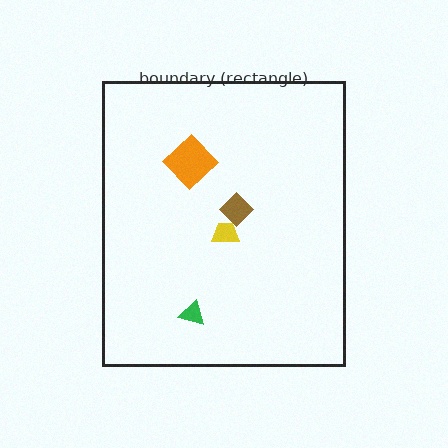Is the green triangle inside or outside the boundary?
Inside.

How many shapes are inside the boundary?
4 inside, 0 outside.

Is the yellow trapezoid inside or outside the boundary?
Inside.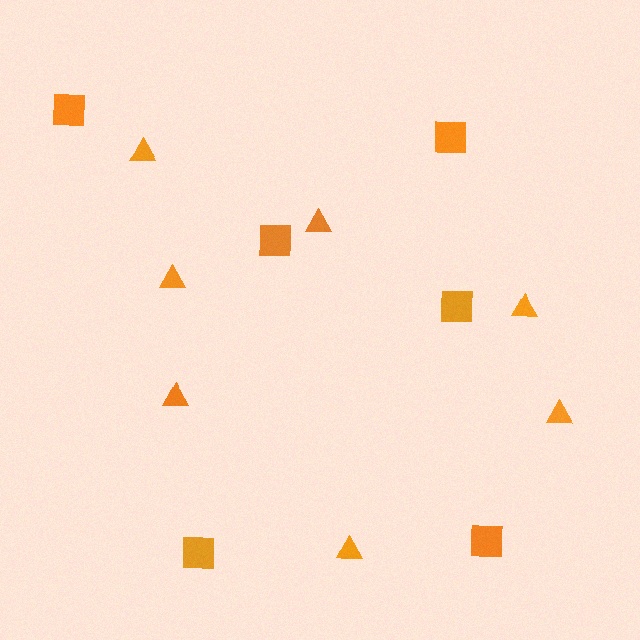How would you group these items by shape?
There are 2 groups: one group of triangles (7) and one group of squares (6).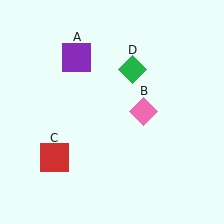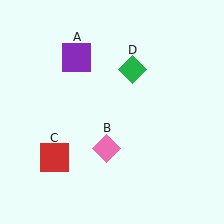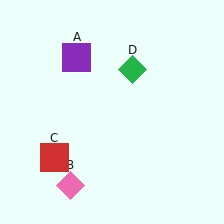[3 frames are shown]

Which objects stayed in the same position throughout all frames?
Purple square (object A) and red square (object C) and green diamond (object D) remained stationary.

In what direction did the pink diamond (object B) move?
The pink diamond (object B) moved down and to the left.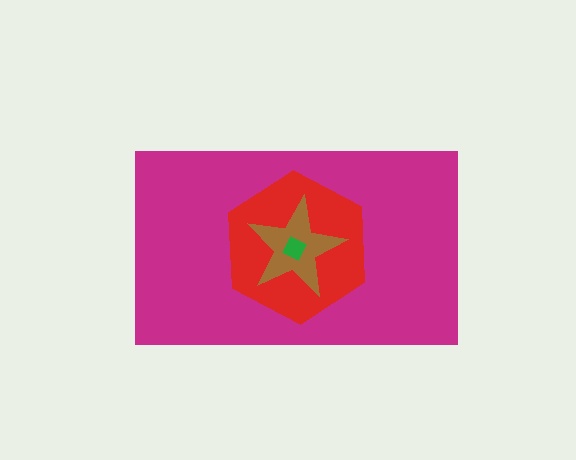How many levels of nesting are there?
4.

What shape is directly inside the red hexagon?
The brown star.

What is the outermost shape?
The magenta rectangle.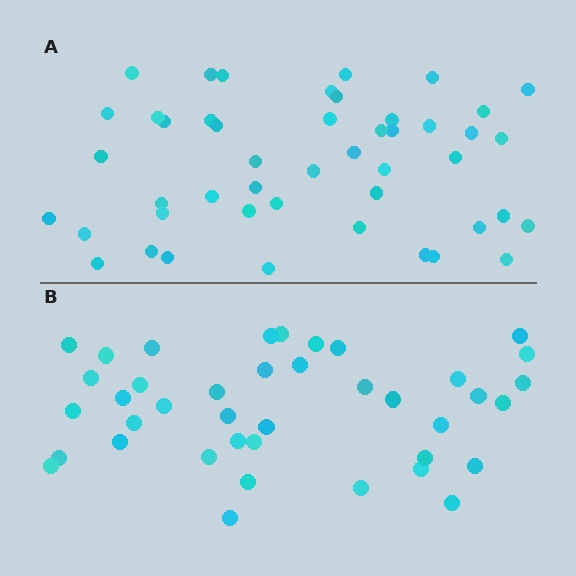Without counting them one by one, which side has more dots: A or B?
Region A (the top region) has more dots.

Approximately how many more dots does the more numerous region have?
Region A has roughly 8 or so more dots than region B.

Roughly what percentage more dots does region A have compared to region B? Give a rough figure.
About 20% more.